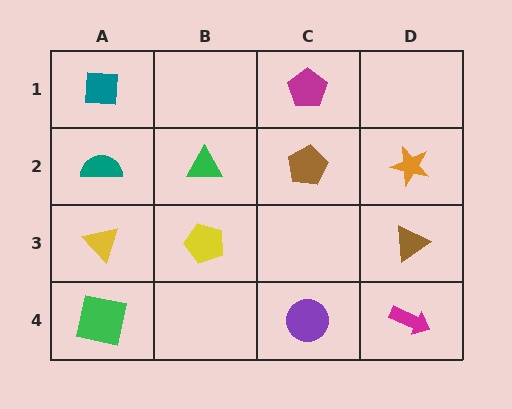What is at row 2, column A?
A teal semicircle.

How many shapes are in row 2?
4 shapes.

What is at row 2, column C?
A brown pentagon.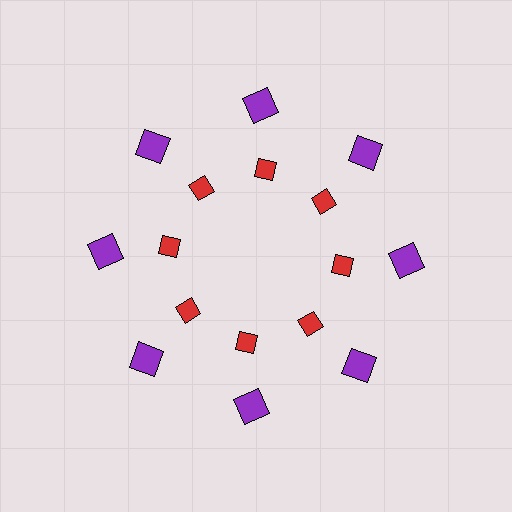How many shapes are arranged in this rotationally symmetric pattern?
There are 16 shapes, arranged in 8 groups of 2.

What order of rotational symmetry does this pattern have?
This pattern has 8-fold rotational symmetry.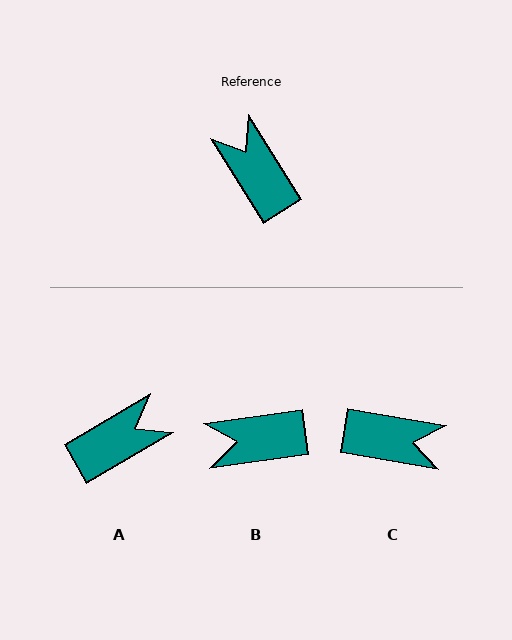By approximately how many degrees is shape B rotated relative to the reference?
Approximately 66 degrees counter-clockwise.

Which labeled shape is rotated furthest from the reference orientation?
C, about 132 degrees away.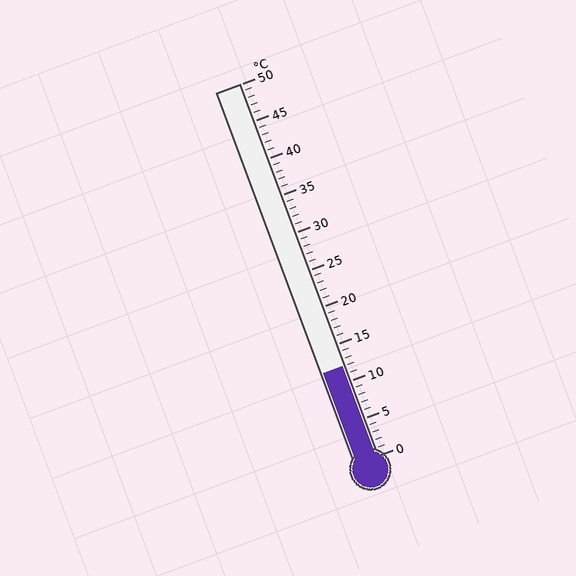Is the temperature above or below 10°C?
The temperature is above 10°C.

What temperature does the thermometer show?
The thermometer shows approximately 12°C.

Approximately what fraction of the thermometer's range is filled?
The thermometer is filled to approximately 25% of its range.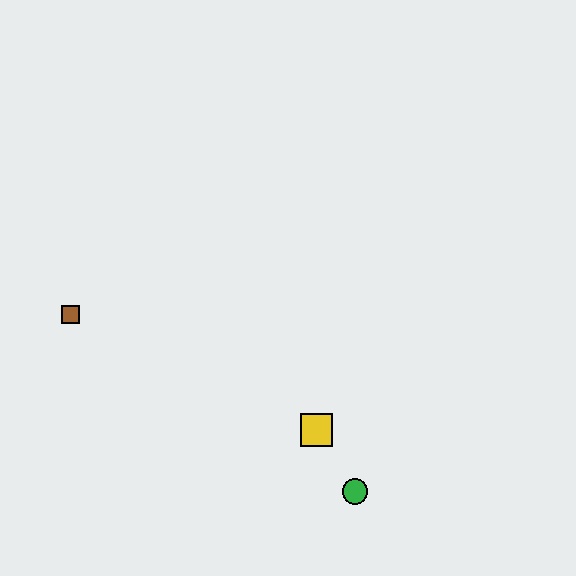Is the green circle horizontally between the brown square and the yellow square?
No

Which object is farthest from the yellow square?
The brown square is farthest from the yellow square.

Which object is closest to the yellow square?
The green circle is closest to the yellow square.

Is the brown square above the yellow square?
Yes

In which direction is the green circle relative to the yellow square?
The green circle is below the yellow square.